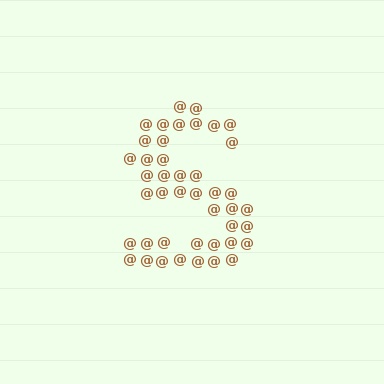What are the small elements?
The small elements are at signs.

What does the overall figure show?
The overall figure shows the letter S.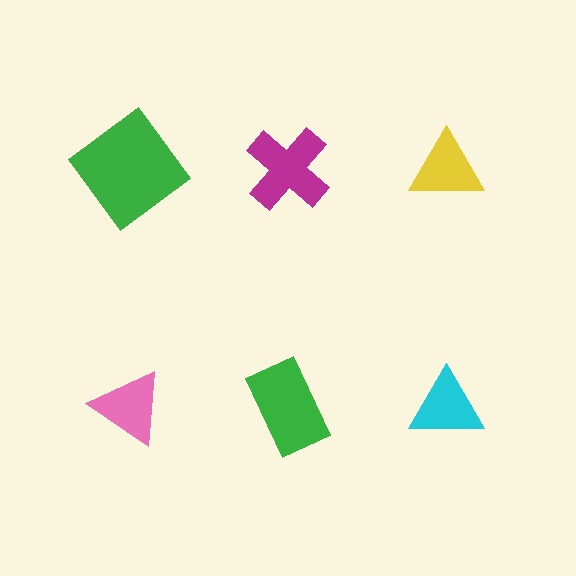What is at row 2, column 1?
A pink triangle.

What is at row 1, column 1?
A green diamond.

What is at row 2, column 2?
A green rectangle.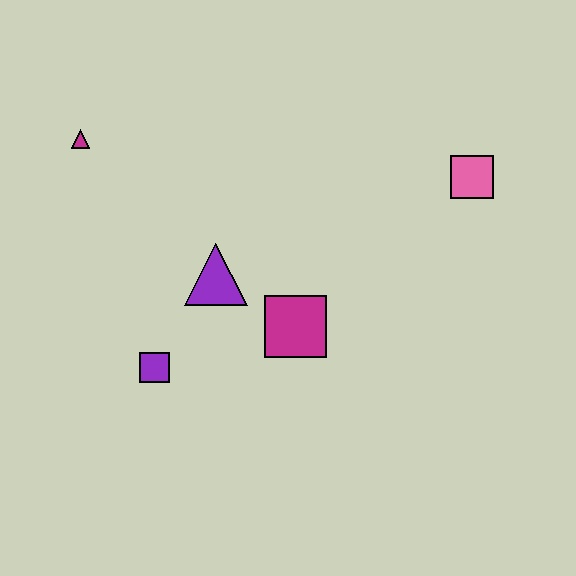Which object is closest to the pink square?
The magenta square is closest to the pink square.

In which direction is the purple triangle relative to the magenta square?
The purple triangle is to the left of the magenta square.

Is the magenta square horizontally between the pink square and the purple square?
Yes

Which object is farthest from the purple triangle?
The pink square is farthest from the purple triangle.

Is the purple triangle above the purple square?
Yes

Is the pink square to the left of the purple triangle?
No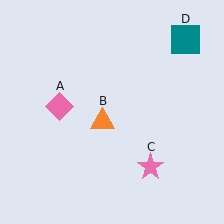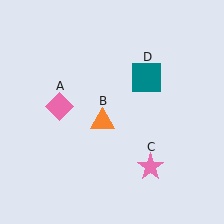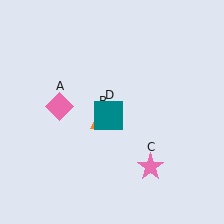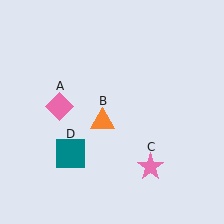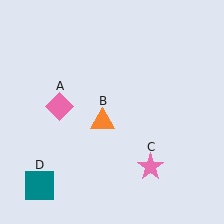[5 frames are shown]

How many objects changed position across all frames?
1 object changed position: teal square (object D).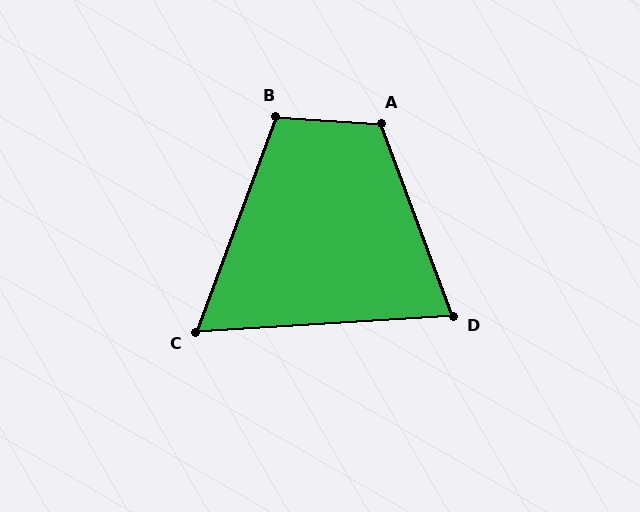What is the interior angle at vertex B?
Approximately 107 degrees (obtuse).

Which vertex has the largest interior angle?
A, at approximately 114 degrees.